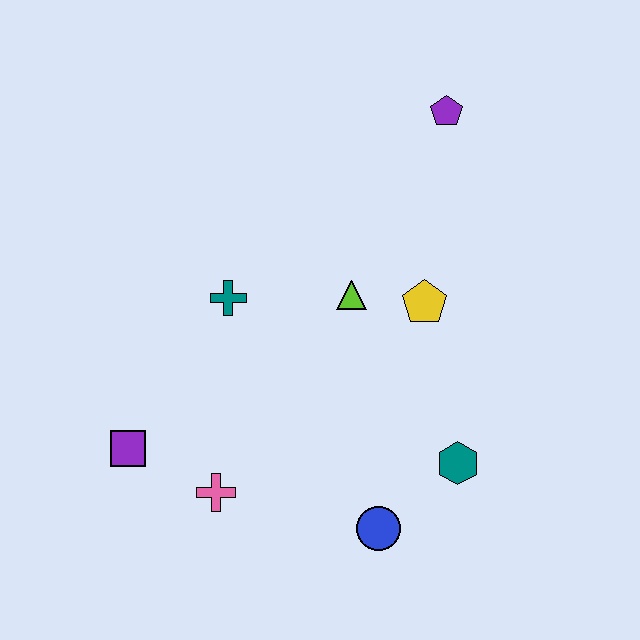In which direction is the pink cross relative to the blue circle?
The pink cross is to the left of the blue circle.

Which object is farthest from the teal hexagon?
The purple pentagon is farthest from the teal hexagon.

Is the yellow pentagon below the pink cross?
No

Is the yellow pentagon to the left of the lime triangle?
No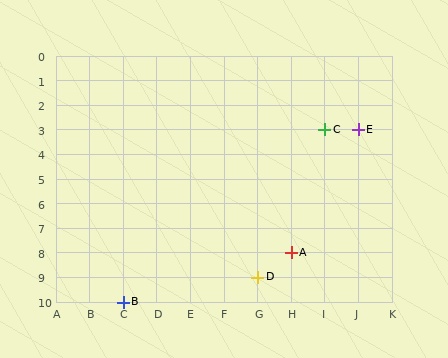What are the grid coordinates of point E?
Point E is at grid coordinates (J, 3).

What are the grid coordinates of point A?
Point A is at grid coordinates (H, 8).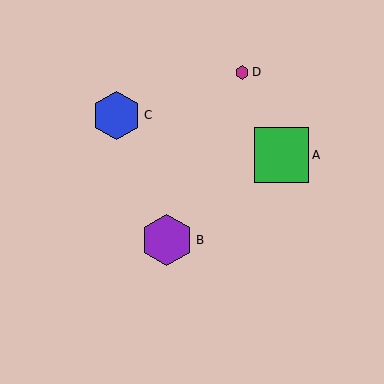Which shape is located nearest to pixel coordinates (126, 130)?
The blue hexagon (labeled C) at (117, 115) is nearest to that location.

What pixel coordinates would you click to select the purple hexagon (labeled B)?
Click at (167, 240) to select the purple hexagon B.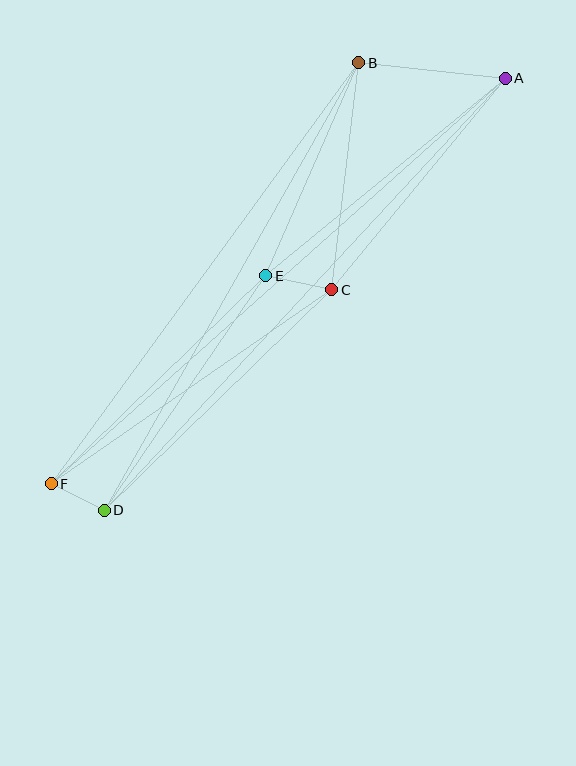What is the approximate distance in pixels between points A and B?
The distance between A and B is approximately 147 pixels.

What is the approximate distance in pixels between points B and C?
The distance between B and C is approximately 229 pixels.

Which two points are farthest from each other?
Points A and F are farthest from each other.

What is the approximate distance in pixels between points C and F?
The distance between C and F is approximately 341 pixels.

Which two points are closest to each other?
Points D and F are closest to each other.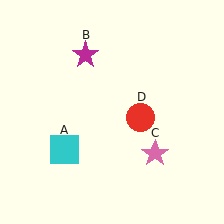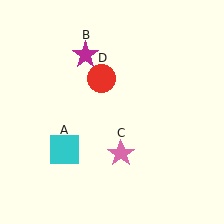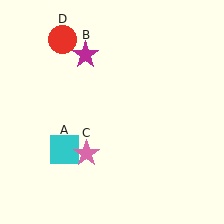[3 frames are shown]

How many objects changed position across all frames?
2 objects changed position: pink star (object C), red circle (object D).